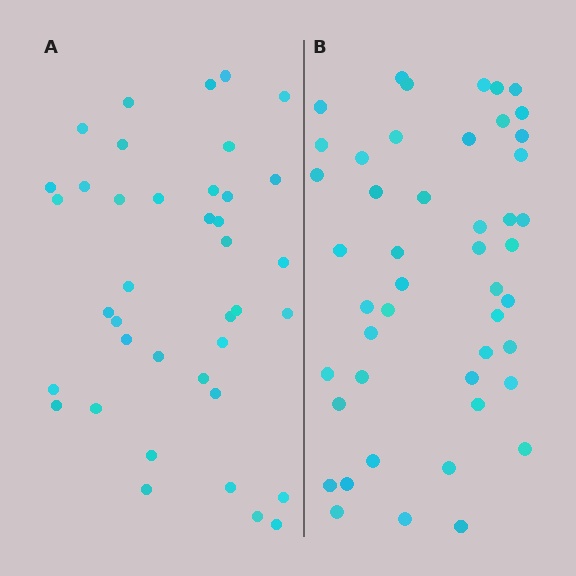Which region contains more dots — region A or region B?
Region B (the right region) has more dots.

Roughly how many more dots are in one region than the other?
Region B has roughly 8 or so more dots than region A.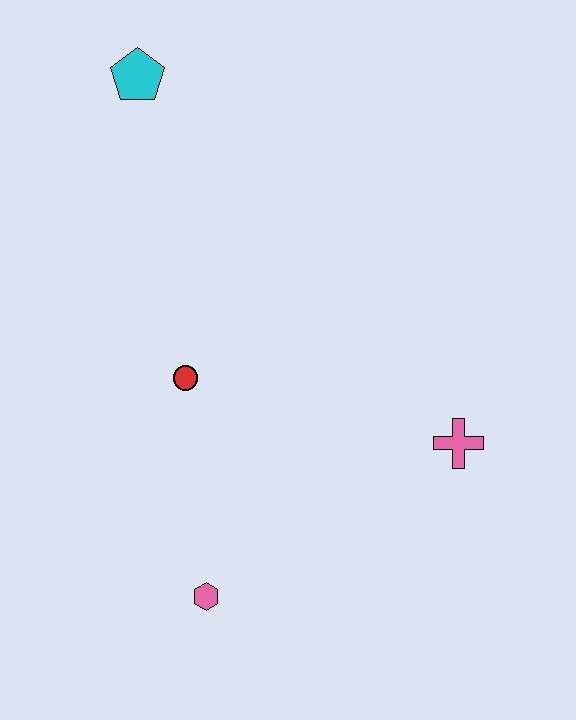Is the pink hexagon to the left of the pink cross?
Yes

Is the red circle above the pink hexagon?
Yes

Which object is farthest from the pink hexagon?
The cyan pentagon is farthest from the pink hexagon.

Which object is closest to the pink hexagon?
The red circle is closest to the pink hexagon.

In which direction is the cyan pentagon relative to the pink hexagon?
The cyan pentagon is above the pink hexagon.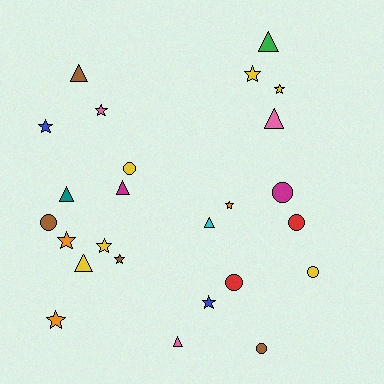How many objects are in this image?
There are 25 objects.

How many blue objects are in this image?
There are 2 blue objects.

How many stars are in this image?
There are 10 stars.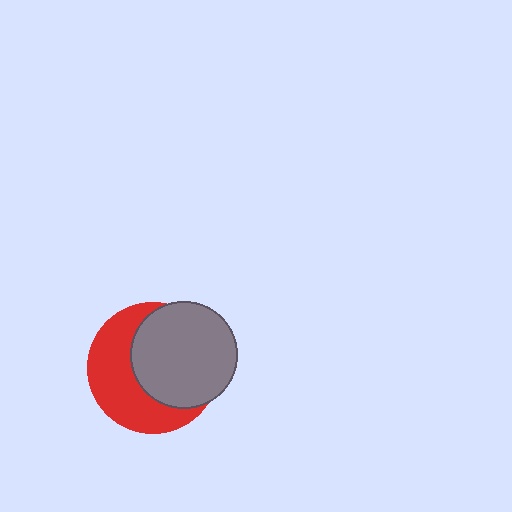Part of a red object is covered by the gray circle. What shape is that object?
It is a circle.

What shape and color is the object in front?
The object in front is a gray circle.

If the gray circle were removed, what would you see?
You would see the complete red circle.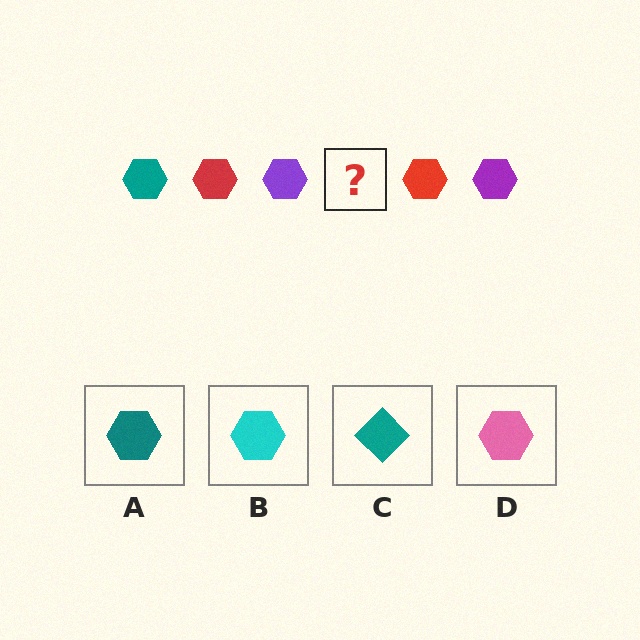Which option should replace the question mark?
Option A.